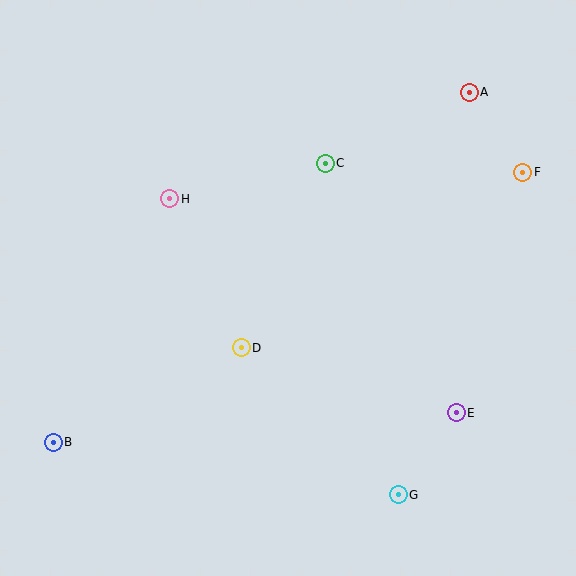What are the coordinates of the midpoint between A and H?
The midpoint between A and H is at (319, 145).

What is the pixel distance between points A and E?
The distance between A and E is 321 pixels.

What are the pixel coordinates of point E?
Point E is at (456, 413).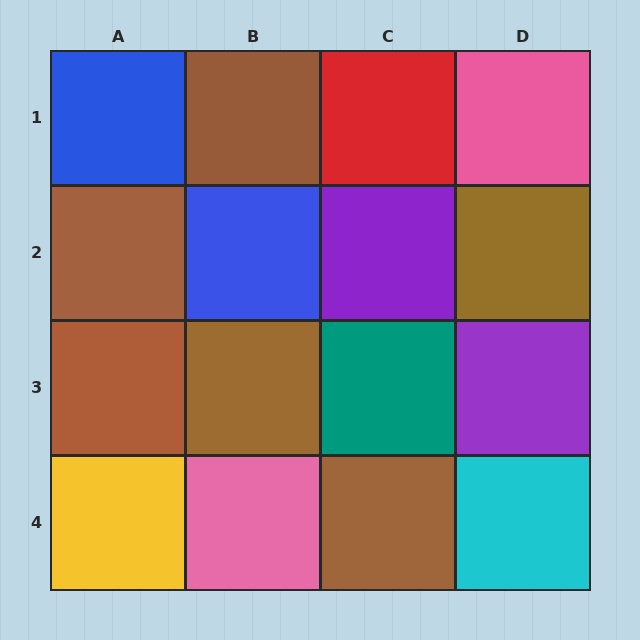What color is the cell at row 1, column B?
Brown.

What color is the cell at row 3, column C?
Teal.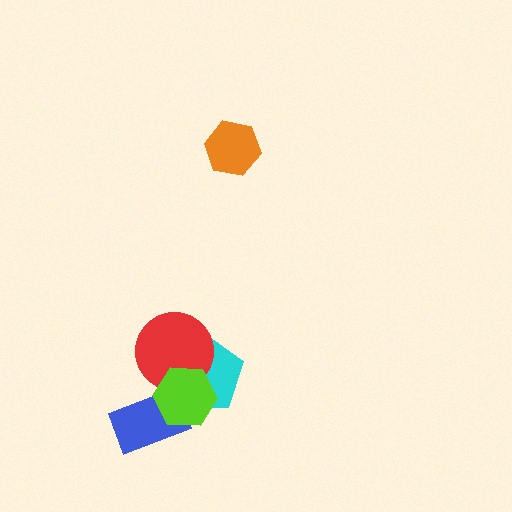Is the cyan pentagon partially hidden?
Yes, it is partially covered by another shape.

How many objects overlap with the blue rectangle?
1 object overlaps with the blue rectangle.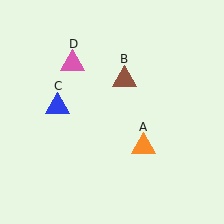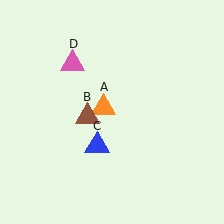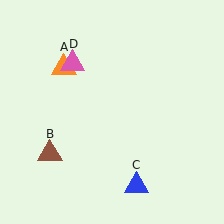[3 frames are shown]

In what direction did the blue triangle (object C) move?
The blue triangle (object C) moved down and to the right.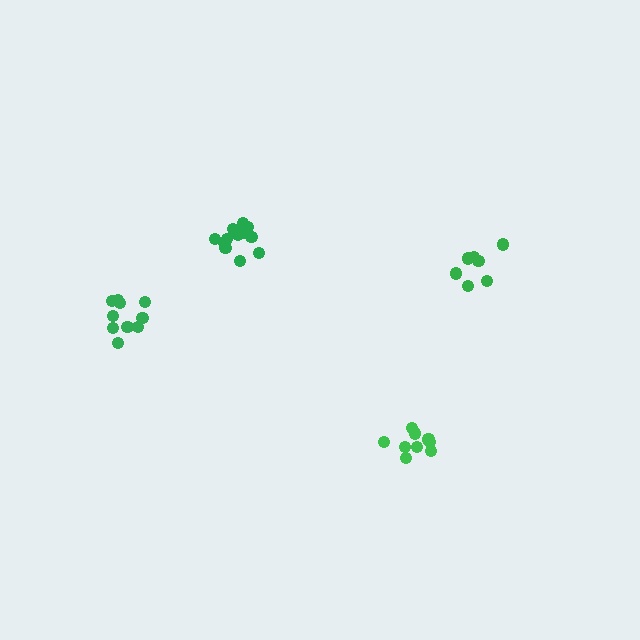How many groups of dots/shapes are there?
There are 4 groups.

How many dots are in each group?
Group 1: 8 dots, Group 2: 12 dots, Group 3: 10 dots, Group 4: 10 dots (40 total).